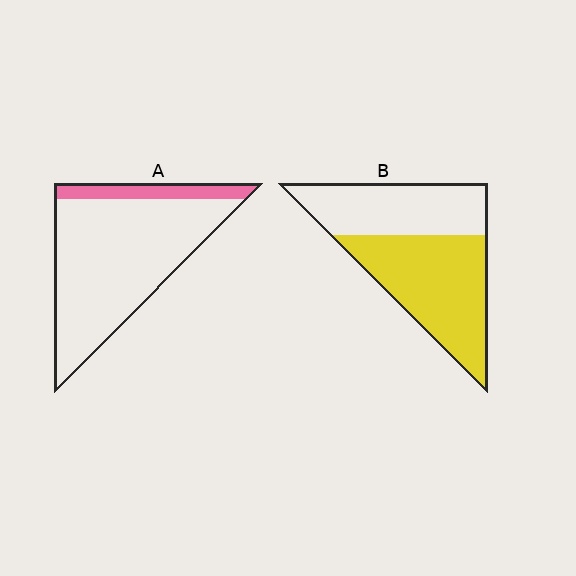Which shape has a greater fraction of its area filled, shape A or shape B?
Shape B.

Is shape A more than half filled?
No.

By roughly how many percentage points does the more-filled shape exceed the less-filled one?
By roughly 40 percentage points (B over A).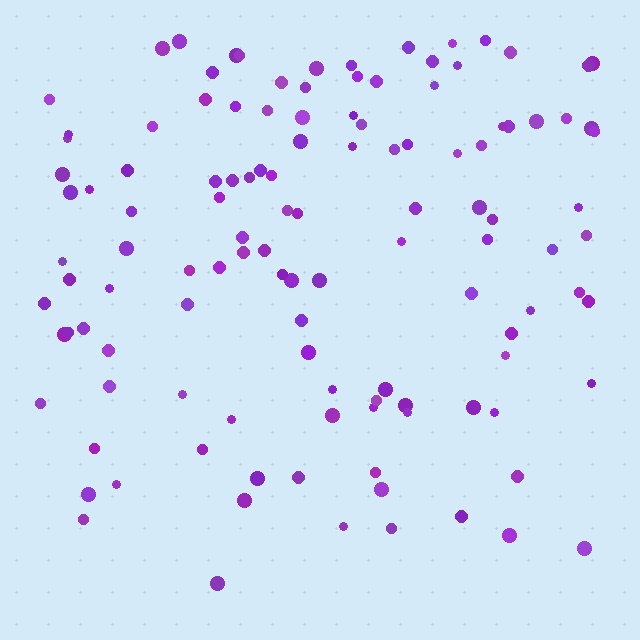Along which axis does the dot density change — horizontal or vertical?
Vertical.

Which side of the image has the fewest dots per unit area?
The bottom.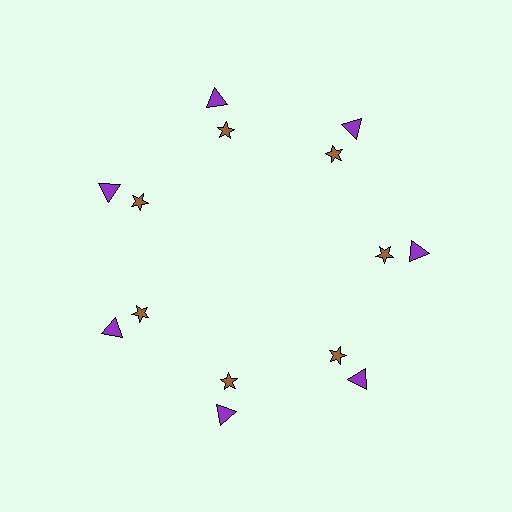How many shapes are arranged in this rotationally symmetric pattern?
There are 14 shapes, arranged in 7 groups of 2.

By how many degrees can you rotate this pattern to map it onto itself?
The pattern maps onto itself every 51 degrees of rotation.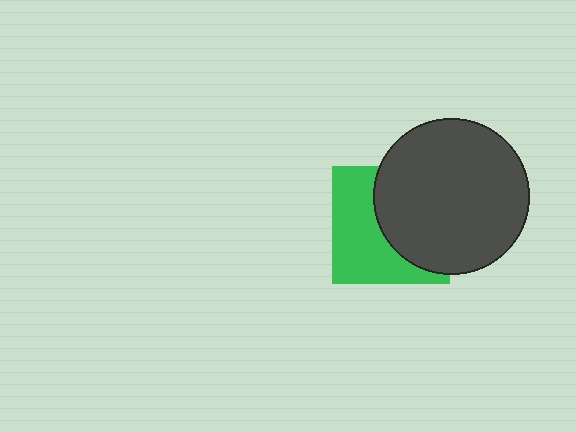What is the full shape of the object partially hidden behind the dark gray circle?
The partially hidden object is a green square.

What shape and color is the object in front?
The object in front is a dark gray circle.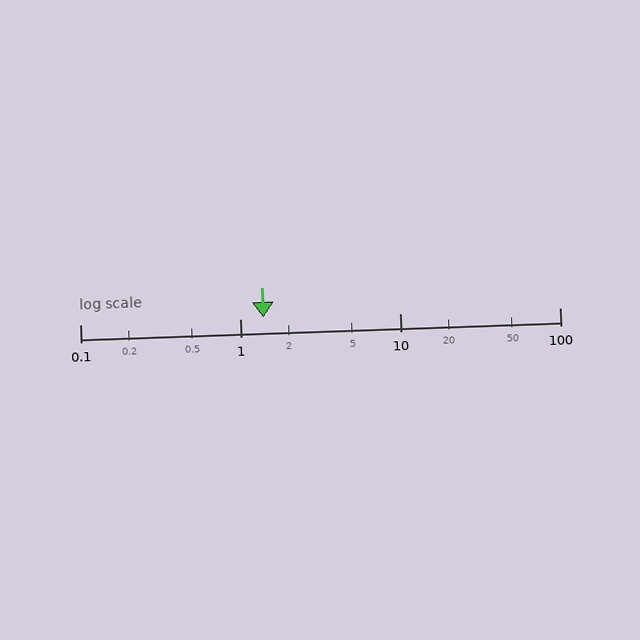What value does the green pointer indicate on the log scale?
The pointer indicates approximately 1.4.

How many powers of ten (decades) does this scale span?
The scale spans 3 decades, from 0.1 to 100.